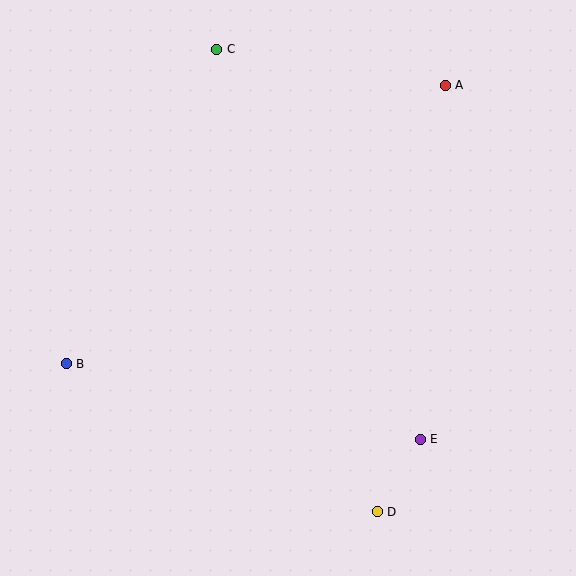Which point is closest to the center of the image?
Point E at (420, 439) is closest to the center.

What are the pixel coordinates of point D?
Point D is at (377, 512).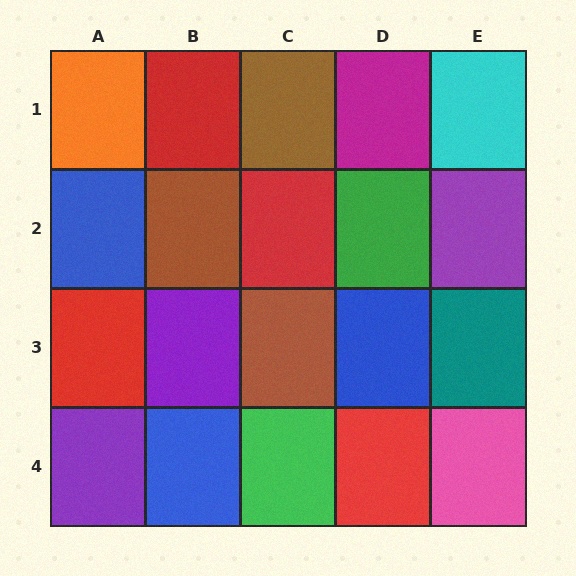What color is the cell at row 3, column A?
Red.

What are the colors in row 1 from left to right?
Orange, red, brown, magenta, cyan.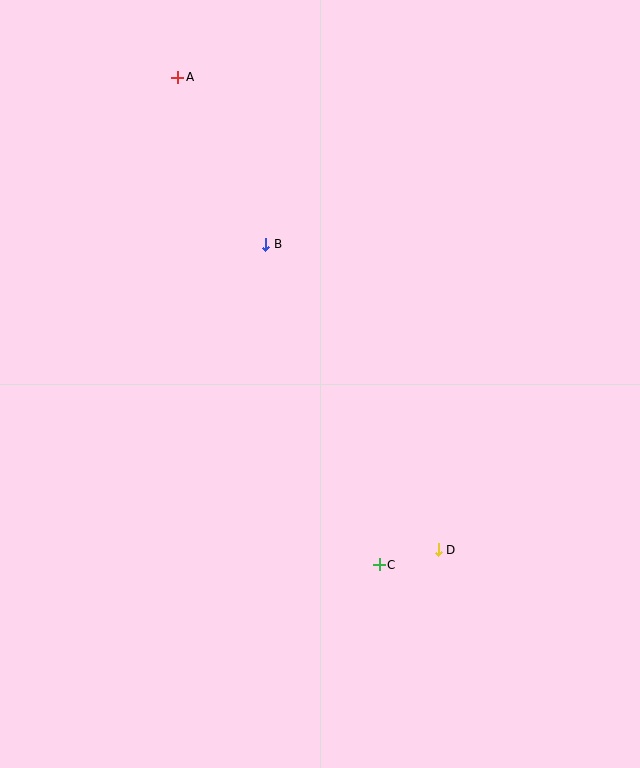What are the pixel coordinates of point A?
Point A is at (178, 77).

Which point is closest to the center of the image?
Point B at (266, 244) is closest to the center.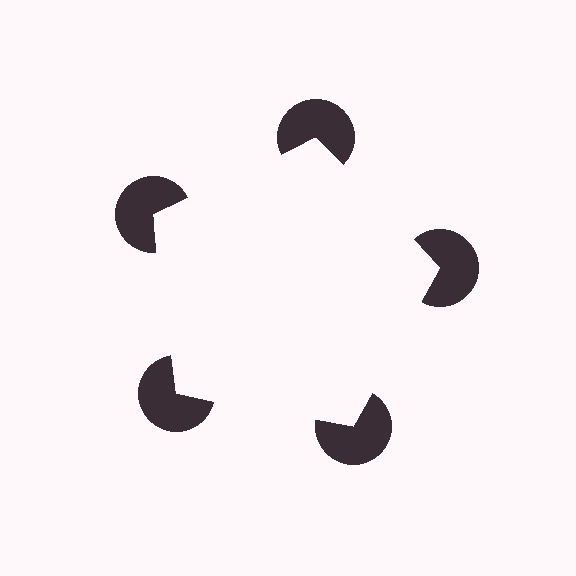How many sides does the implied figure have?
5 sides.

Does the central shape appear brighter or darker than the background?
It typically appears slightly brighter than the background, even though no actual brightness change is drawn.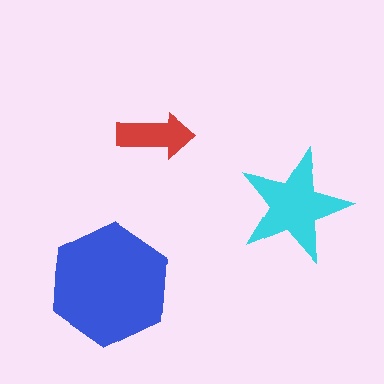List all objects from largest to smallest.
The blue hexagon, the cyan star, the red arrow.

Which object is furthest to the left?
The blue hexagon is leftmost.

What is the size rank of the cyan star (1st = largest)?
2nd.